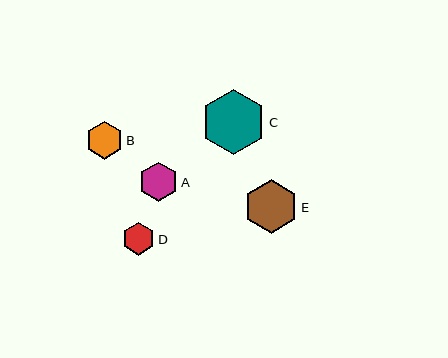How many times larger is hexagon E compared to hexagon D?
Hexagon E is approximately 1.6 times the size of hexagon D.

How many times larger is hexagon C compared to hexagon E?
Hexagon C is approximately 1.2 times the size of hexagon E.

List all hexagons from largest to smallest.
From largest to smallest: C, E, A, B, D.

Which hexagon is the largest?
Hexagon C is the largest with a size of approximately 65 pixels.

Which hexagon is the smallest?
Hexagon D is the smallest with a size of approximately 32 pixels.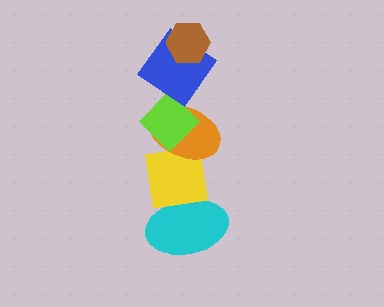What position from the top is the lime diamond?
The lime diamond is 3rd from the top.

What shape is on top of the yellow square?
The orange ellipse is on top of the yellow square.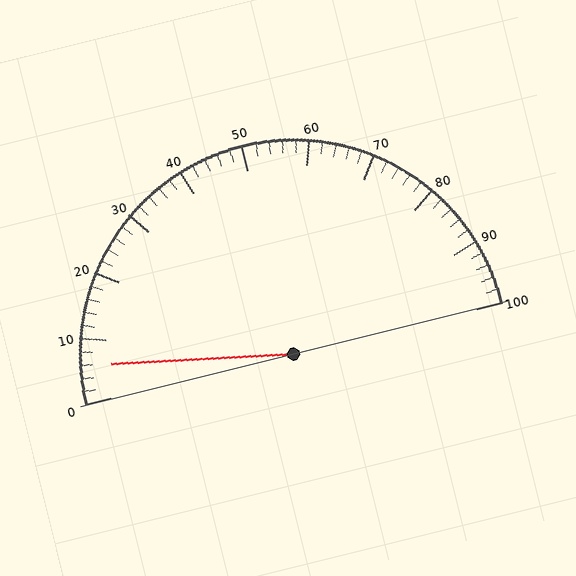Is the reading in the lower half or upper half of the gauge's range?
The reading is in the lower half of the range (0 to 100).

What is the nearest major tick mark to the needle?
The nearest major tick mark is 10.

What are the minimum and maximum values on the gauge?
The gauge ranges from 0 to 100.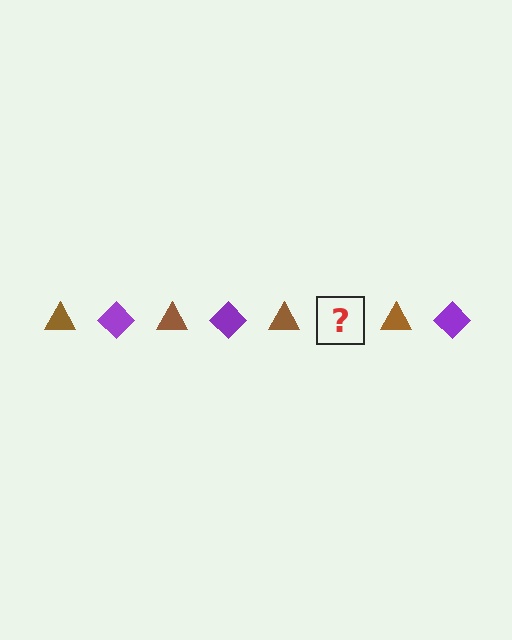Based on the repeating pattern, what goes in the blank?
The blank should be a purple diamond.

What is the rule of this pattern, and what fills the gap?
The rule is that the pattern alternates between brown triangle and purple diamond. The gap should be filled with a purple diamond.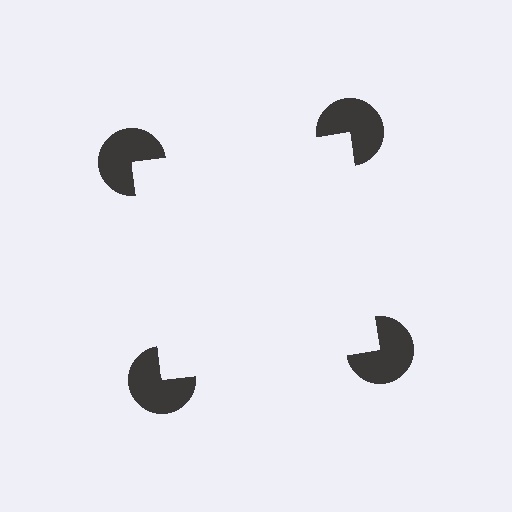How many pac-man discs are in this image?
There are 4 — one at each vertex of the illusory square.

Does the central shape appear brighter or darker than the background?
It typically appears slightly brighter than the background, even though no actual brightness change is drawn.